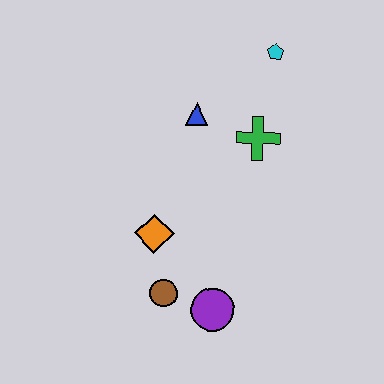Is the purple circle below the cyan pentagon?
Yes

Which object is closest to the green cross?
The blue triangle is closest to the green cross.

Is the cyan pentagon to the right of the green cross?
Yes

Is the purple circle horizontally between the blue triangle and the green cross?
Yes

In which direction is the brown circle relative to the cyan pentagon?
The brown circle is below the cyan pentagon.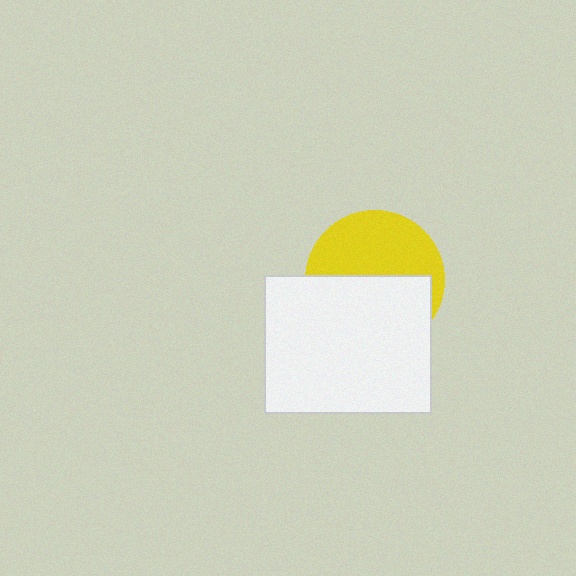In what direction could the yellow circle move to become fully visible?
The yellow circle could move up. That would shift it out from behind the white rectangle entirely.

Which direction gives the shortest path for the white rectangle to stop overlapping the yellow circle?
Moving down gives the shortest separation.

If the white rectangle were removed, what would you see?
You would see the complete yellow circle.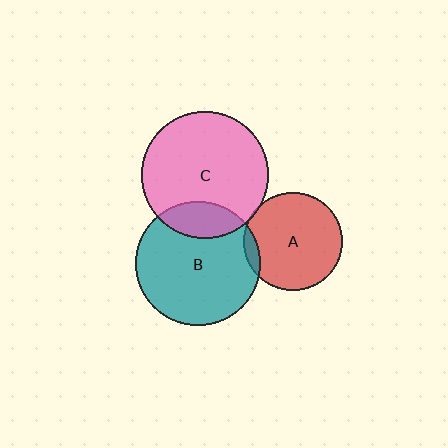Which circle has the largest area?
Circle C (pink).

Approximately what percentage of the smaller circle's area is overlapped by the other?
Approximately 5%.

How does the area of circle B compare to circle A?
Approximately 1.6 times.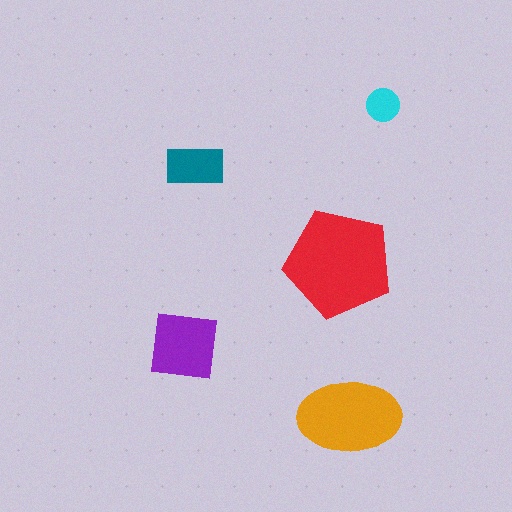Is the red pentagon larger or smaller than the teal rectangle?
Larger.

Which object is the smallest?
The cyan circle.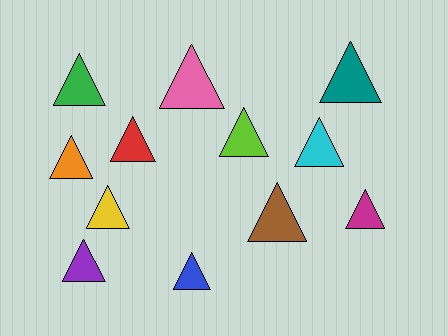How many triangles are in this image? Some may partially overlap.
There are 12 triangles.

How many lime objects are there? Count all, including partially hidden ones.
There is 1 lime object.